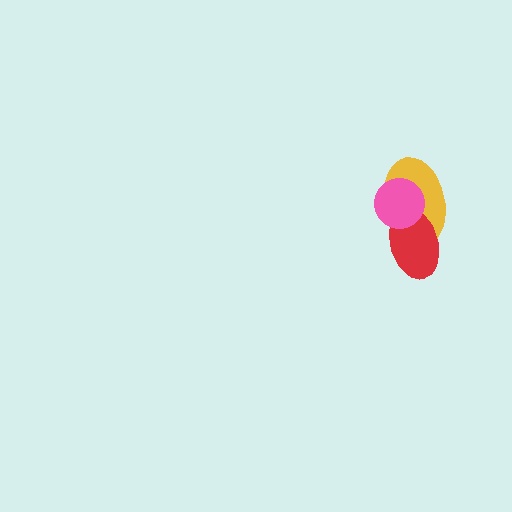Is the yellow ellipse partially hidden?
Yes, it is partially covered by another shape.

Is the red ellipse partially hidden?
Yes, it is partially covered by another shape.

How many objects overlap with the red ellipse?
2 objects overlap with the red ellipse.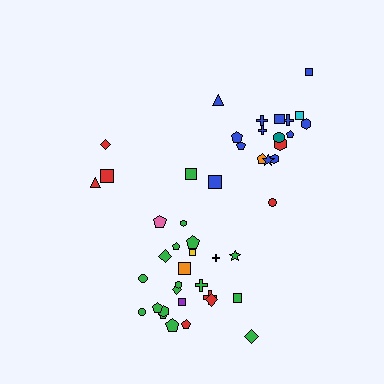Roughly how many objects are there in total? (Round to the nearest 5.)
Roughly 45 objects in total.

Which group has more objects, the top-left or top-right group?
The top-right group.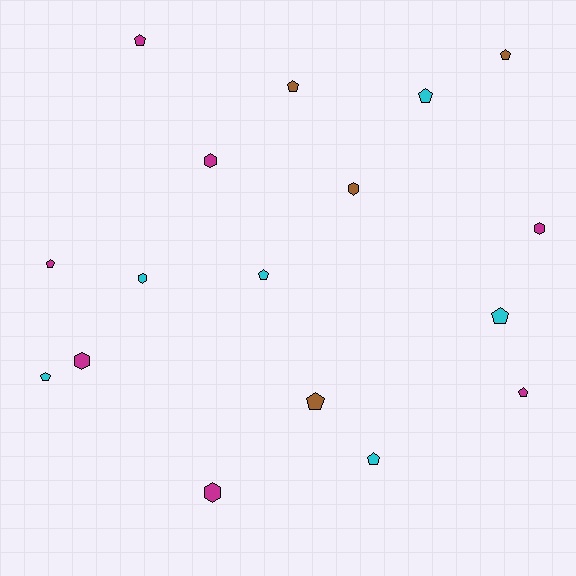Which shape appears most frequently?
Pentagon, with 11 objects.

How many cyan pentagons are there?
There are 5 cyan pentagons.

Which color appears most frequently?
Magenta, with 7 objects.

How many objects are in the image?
There are 17 objects.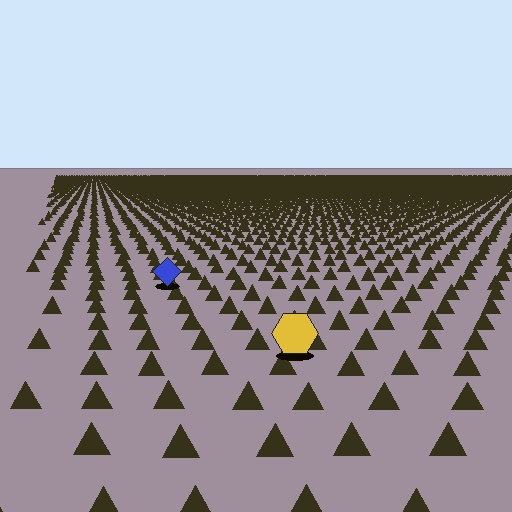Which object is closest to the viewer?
The yellow hexagon is closest. The texture marks near it are larger and more spread out.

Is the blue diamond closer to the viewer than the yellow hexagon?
No. The yellow hexagon is closer — you can tell from the texture gradient: the ground texture is coarser near it.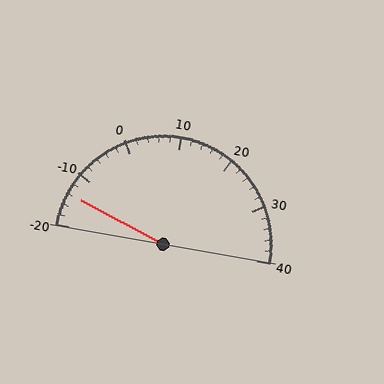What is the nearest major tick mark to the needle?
The nearest major tick mark is -10.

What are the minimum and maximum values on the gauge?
The gauge ranges from -20 to 40.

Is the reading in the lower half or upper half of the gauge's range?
The reading is in the lower half of the range (-20 to 40).